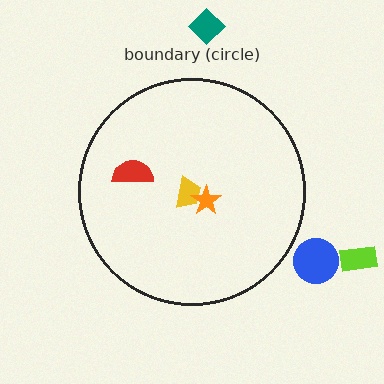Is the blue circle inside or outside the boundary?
Outside.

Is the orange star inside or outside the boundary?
Inside.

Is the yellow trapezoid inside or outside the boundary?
Inside.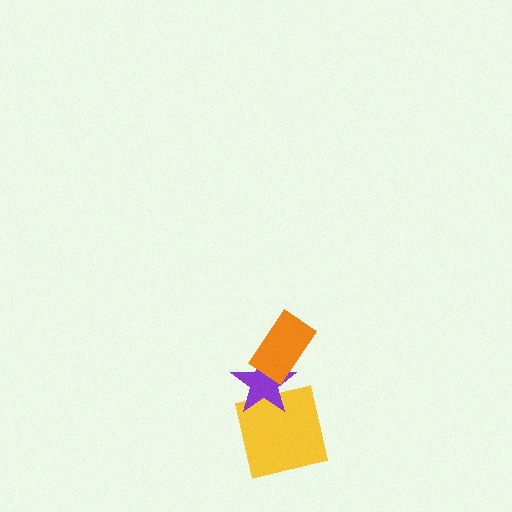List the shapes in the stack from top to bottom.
From top to bottom: the orange rectangle, the purple star, the yellow square.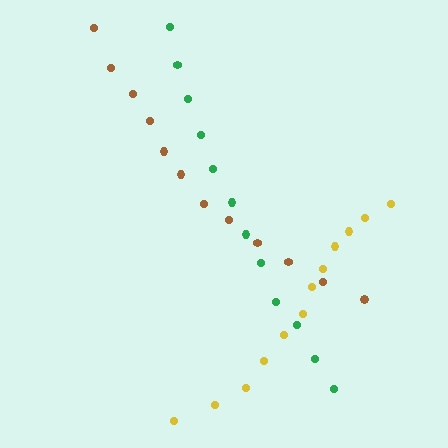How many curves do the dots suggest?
There are 3 distinct paths.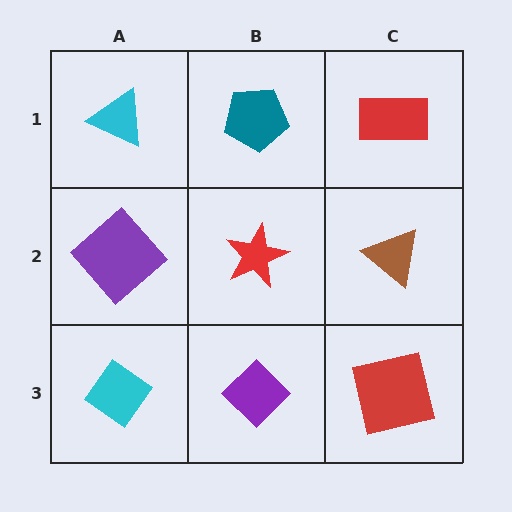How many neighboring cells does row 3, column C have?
2.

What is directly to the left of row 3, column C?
A purple diamond.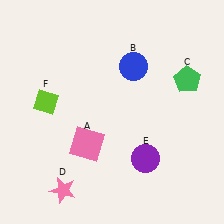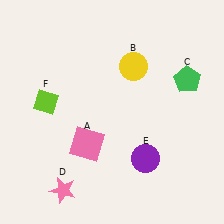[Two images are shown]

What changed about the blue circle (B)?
In Image 1, B is blue. In Image 2, it changed to yellow.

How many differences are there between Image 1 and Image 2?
There is 1 difference between the two images.